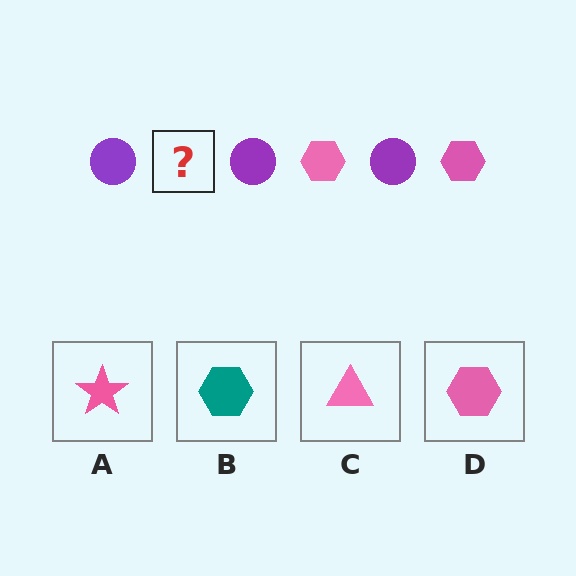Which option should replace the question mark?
Option D.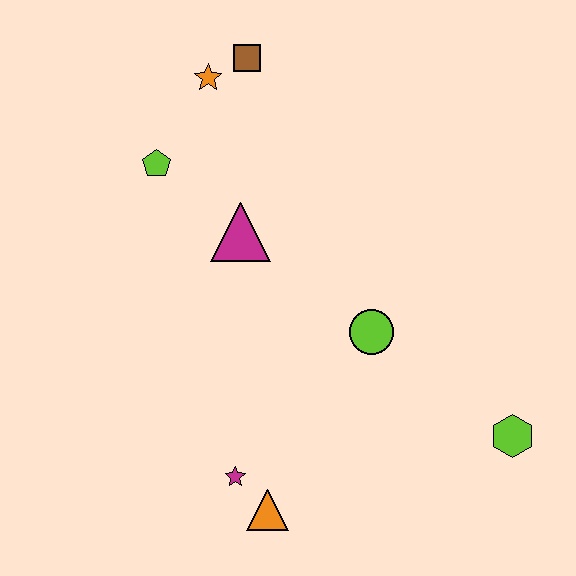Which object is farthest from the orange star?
The lime hexagon is farthest from the orange star.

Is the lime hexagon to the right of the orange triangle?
Yes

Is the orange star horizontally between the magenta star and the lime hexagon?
No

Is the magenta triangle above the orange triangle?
Yes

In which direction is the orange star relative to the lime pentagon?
The orange star is above the lime pentagon.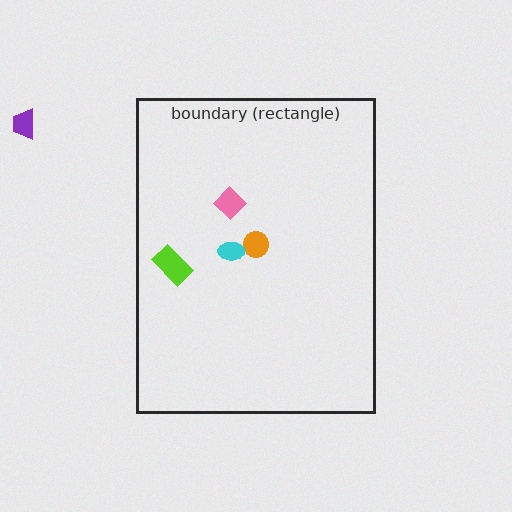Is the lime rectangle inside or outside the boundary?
Inside.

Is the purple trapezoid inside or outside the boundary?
Outside.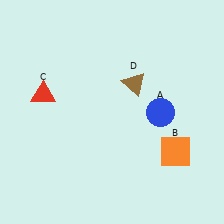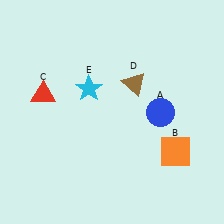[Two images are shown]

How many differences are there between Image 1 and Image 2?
There is 1 difference between the two images.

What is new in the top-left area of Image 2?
A cyan star (E) was added in the top-left area of Image 2.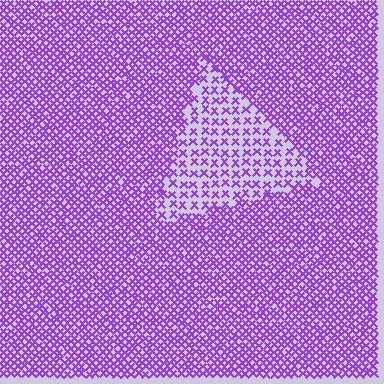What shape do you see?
I see a triangle.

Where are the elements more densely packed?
The elements are more densely packed outside the triangle boundary.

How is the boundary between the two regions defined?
The boundary is defined by a change in element density (approximately 2.2x ratio). All elements are the same color, size, and shape.